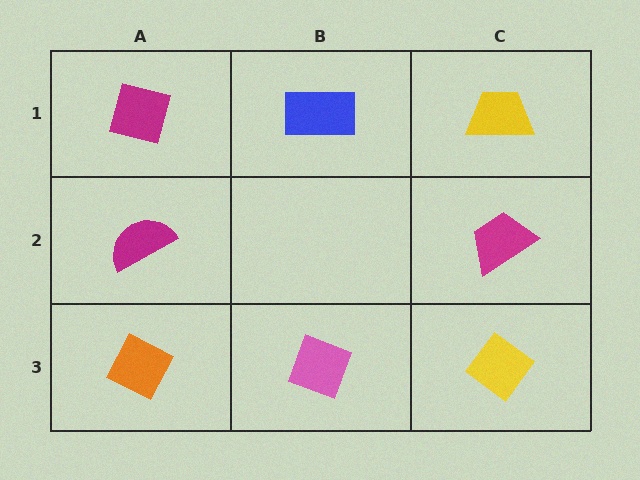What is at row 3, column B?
A pink diamond.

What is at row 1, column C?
A yellow trapezoid.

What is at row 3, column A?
An orange diamond.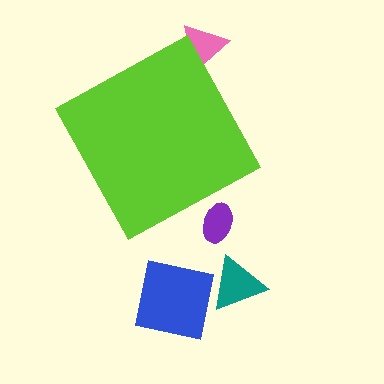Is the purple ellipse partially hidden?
Yes, the purple ellipse is partially hidden behind the lime diamond.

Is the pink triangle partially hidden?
Yes, the pink triangle is partially hidden behind the lime diamond.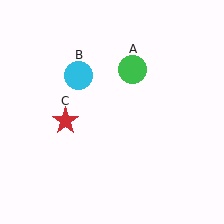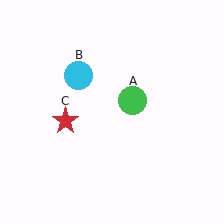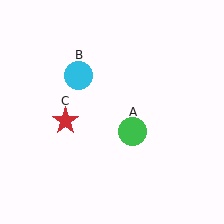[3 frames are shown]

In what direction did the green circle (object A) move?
The green circle (object A) moved down.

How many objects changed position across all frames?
1 object changed position: green circle (object A).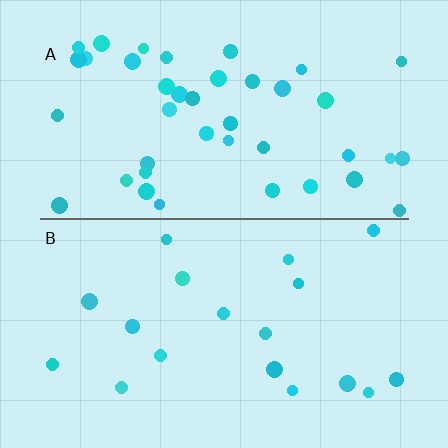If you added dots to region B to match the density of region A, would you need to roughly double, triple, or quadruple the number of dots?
Approximately double.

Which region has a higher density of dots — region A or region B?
A (the top).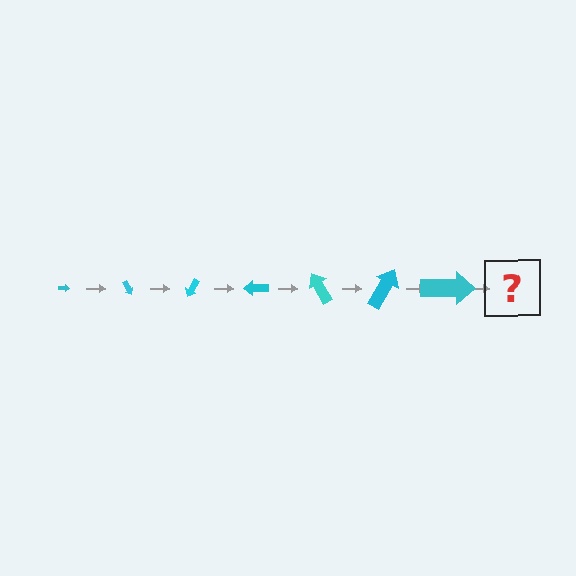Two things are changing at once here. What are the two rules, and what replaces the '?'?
The two rules are that the arrow grows larger each step and it rotates 60 degrees each step. The '?' should be an arrow, larger than the previous one and rotated 420 degrees from the start.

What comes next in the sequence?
The next element should be an arrow, larger than the previous one and rotated 420 degrees from the start.